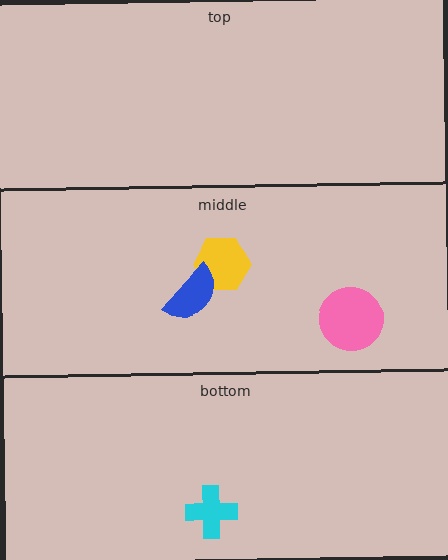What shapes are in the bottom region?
The cyan cross.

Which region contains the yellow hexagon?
The middle region.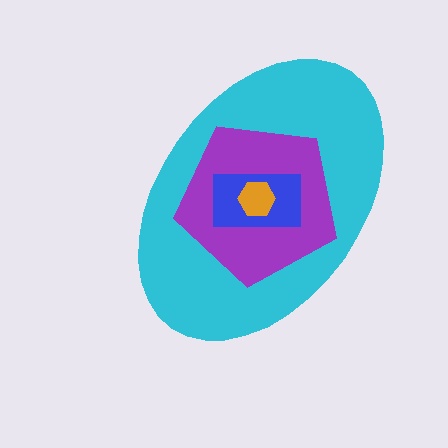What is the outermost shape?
The cyan ellipse.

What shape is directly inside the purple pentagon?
The blue rectangle.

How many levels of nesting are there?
4.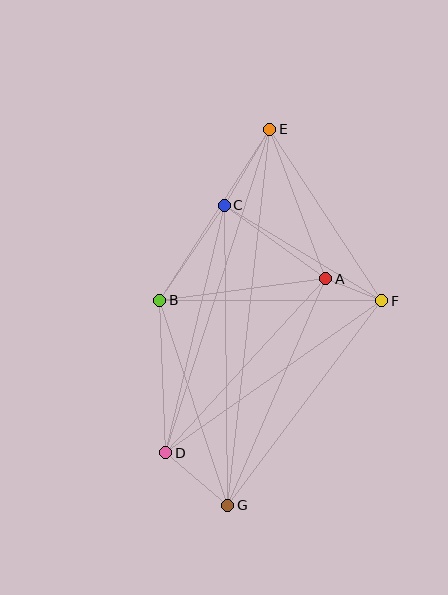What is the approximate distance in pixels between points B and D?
The distance between B and D is approximately 153 pixels.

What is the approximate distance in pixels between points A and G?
The distance between A and G is approximately 247 pixels.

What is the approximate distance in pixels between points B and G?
The distance between B and G is approximately 216 pixels.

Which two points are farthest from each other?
Points E and G are farthest from each other.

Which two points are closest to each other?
Points A and F are closest to each other.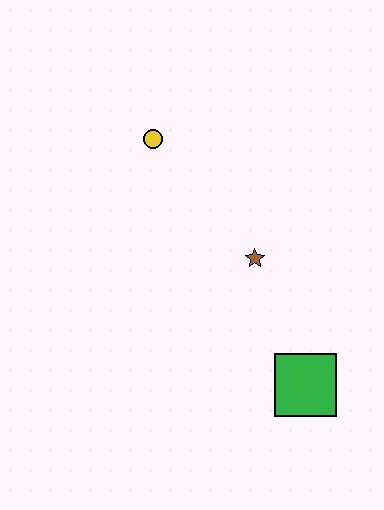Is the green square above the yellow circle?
No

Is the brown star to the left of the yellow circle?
No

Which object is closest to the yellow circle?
The brown star is closest to the yellow circle.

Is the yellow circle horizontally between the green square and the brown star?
No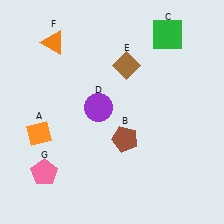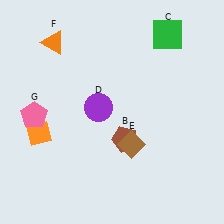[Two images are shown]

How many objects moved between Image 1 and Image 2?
2 objects moved between the two images.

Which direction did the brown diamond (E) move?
The brown diamond (E) moved down.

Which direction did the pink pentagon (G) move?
The pink pentagon (G) moved up.